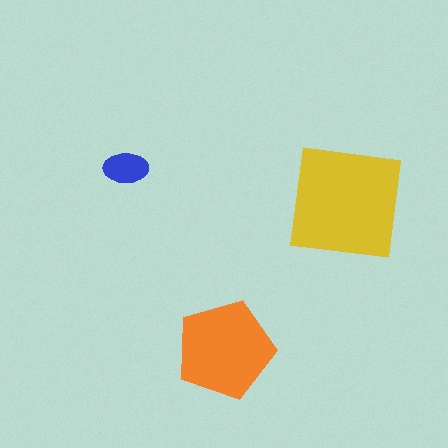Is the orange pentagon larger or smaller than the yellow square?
Smaller.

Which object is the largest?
The yellow square.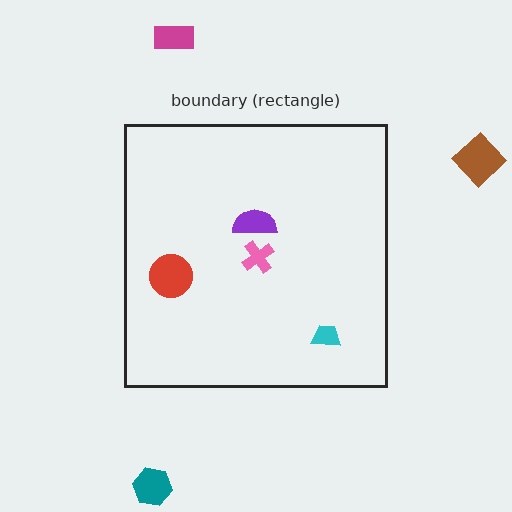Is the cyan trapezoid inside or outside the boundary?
Inside.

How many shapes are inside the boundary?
4 inside, 3 outside.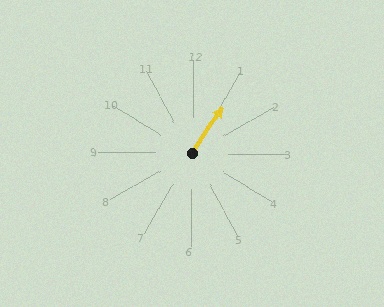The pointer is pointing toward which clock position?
Roughly 1 o'clock.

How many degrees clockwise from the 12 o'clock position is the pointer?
Approximately 32 degrees.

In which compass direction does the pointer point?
Northeast.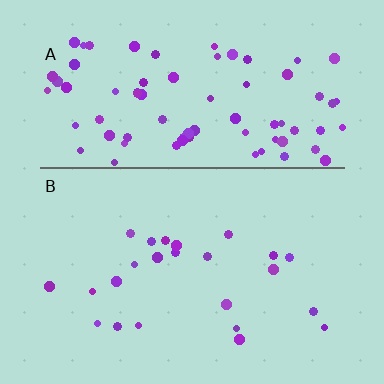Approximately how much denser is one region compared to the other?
Approximately 3.4× — region A over region B.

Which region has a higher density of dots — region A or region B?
A (the top).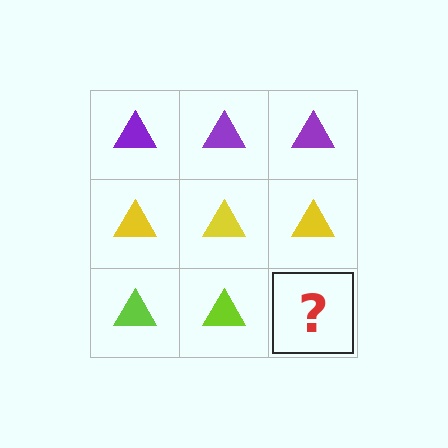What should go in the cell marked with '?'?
The missing cell should contain a lime triangle.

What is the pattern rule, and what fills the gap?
The rule is that each row has a consistent color. The gap should be filled with a lime triangle.